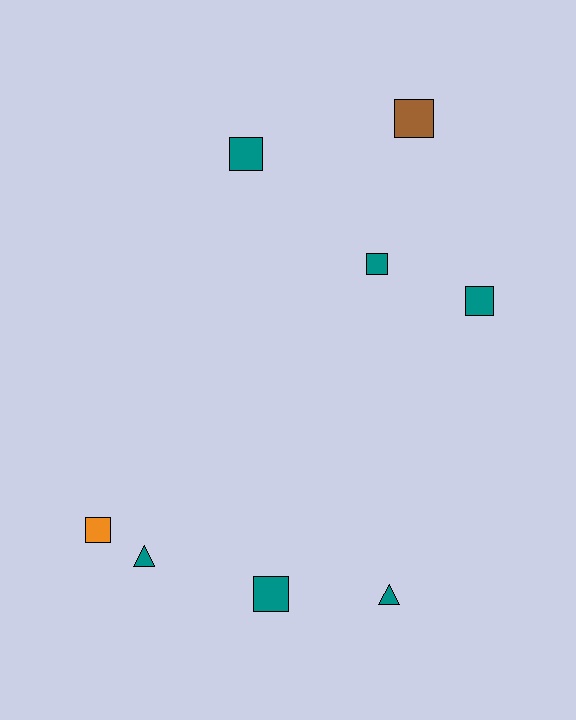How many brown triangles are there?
There are no brown triangles.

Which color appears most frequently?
Teal, with 6 objects.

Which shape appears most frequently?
Square, with 6 objects.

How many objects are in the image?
There are 8 objects.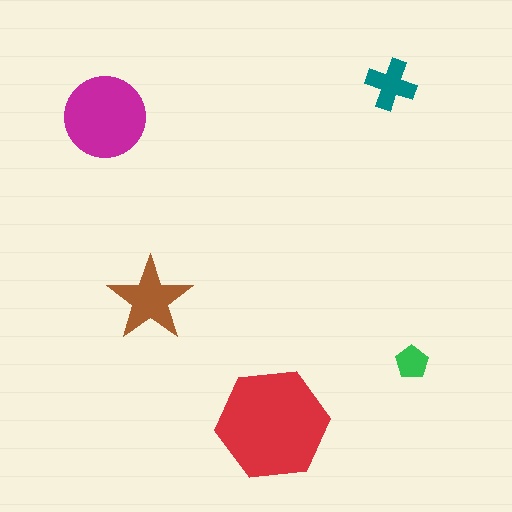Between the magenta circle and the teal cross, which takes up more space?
The magenta circle.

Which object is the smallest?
The green pentagon.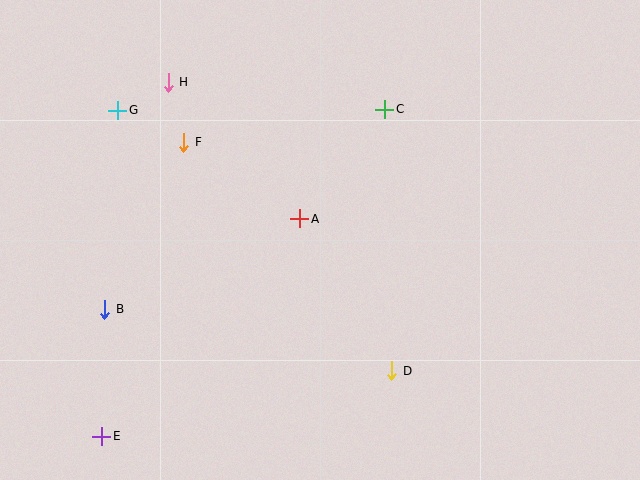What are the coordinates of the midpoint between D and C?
The midpoint between D and C is at (388, 240).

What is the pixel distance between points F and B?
The distance between F and B is 184 pixels.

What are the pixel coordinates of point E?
Point E is at (102, 436).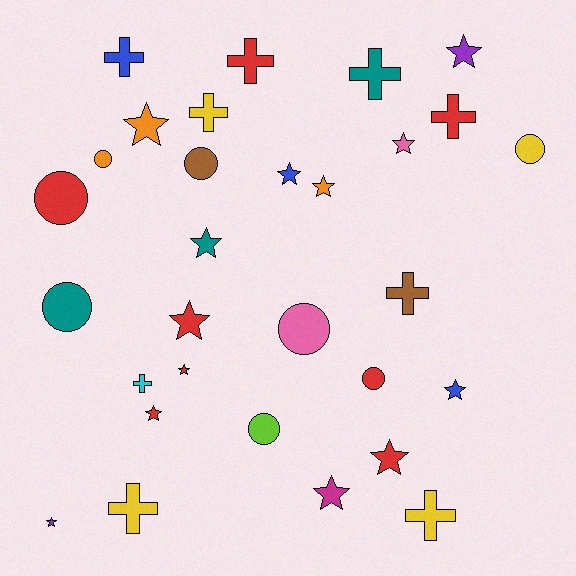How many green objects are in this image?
There are no green objects.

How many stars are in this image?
There are 13 stars.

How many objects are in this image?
There are 30 objects.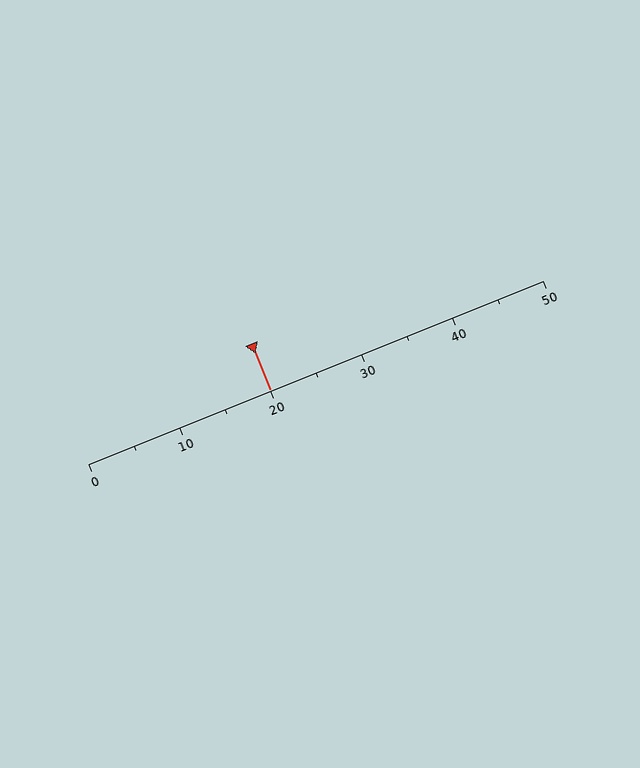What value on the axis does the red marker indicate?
The marker indicates approximately 20.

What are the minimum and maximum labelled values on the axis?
The axis runs from 0 to 50.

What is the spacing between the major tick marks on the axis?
The major ticks are spaced 10 apart.